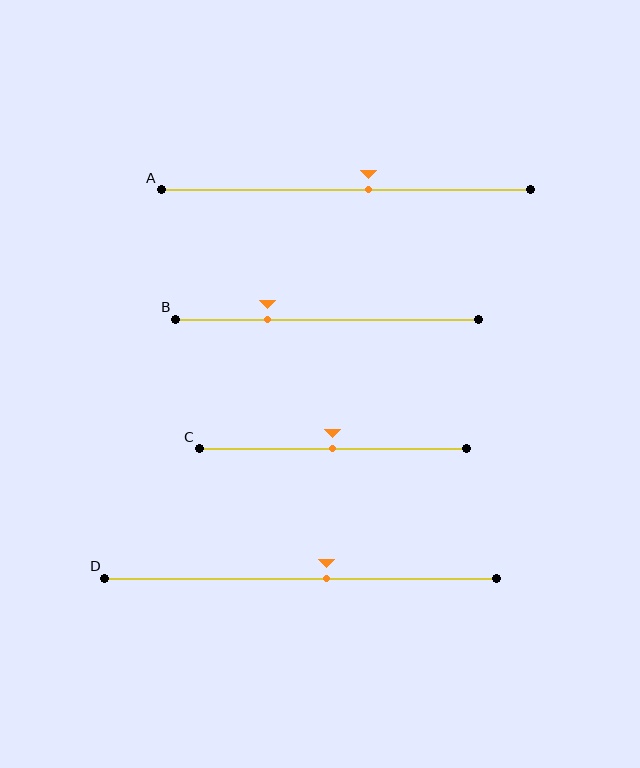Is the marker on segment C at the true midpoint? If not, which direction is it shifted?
Yes, the marker on segment C is at the true midpoint.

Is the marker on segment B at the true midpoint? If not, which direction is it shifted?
No, the marker on segment B is shifted to the left by about 20% of the segment length.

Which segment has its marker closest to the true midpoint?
Segment C has its marker closest to the true midpoint.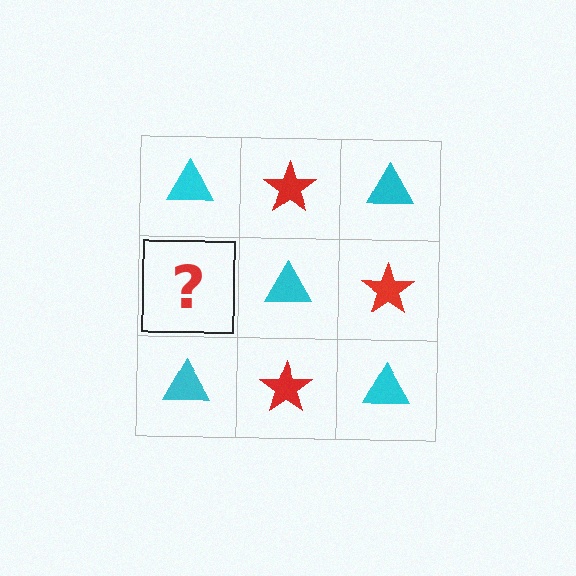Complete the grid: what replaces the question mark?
The question mark should be replaced with a red star.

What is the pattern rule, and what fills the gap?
The rule is that it alternates cyan triangle and red star in a checkerboard pattern. The gap should be filled with a red star.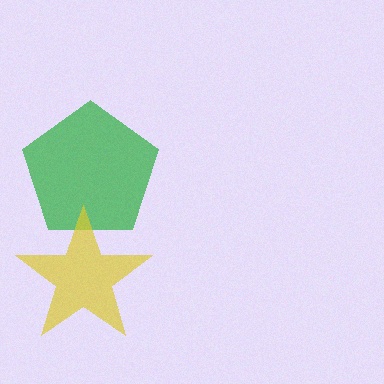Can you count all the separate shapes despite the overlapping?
Yes, there are 2 separate shapes.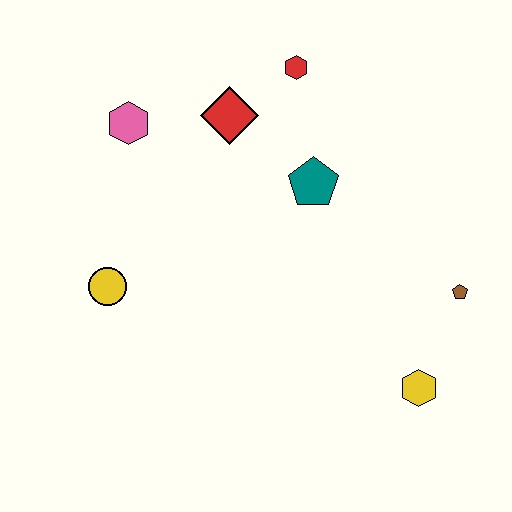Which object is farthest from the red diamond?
The yellow hexagon is farthest from the red diamond.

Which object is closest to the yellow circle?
The pink hexagon is closest to the yellow circle.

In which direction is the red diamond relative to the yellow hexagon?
The red diamond is above the yellow hexagon.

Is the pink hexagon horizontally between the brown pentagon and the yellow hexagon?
No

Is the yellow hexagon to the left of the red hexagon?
No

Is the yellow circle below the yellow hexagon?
No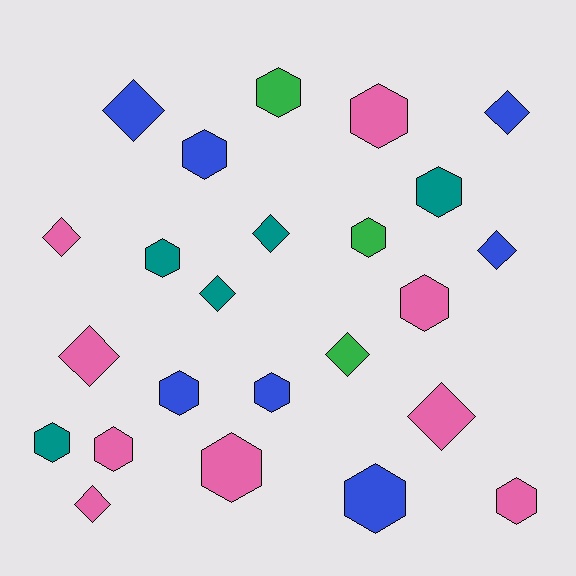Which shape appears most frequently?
Hexagon, with 14 objects.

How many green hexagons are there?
There are 2 green hexagons.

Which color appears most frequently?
Pink, with 9 objects.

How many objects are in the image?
There are 24 objects.